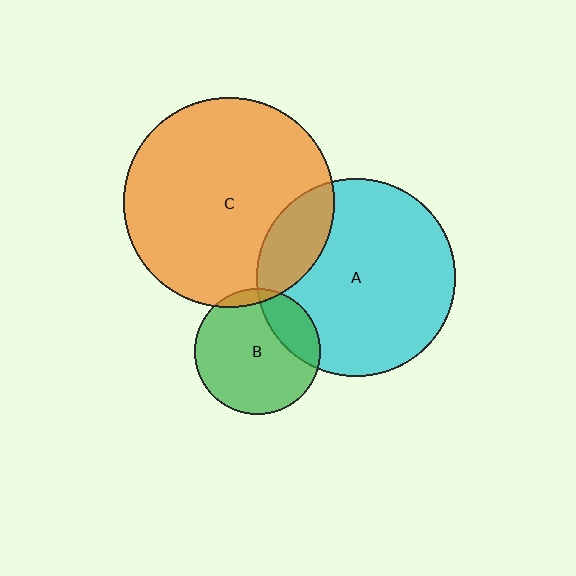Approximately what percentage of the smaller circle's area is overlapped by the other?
Approximately 20%.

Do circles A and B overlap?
Yes.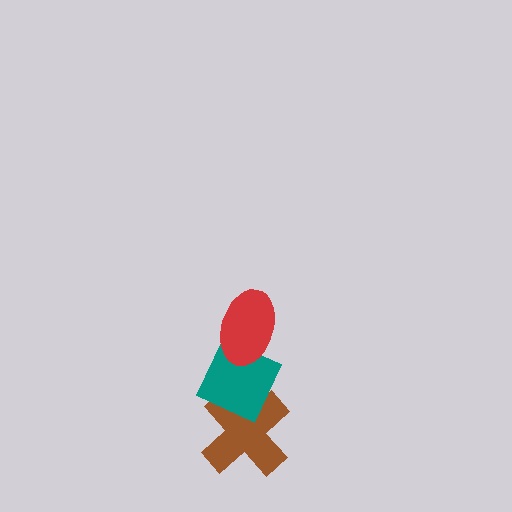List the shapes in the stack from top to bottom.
From top to bottom: the red ellipse, the teal diamond, the brown cross.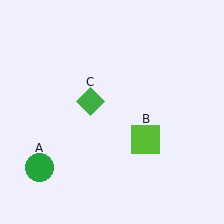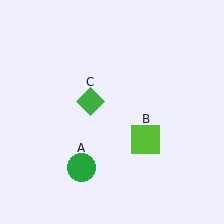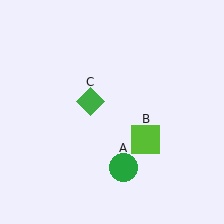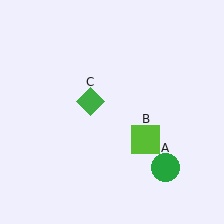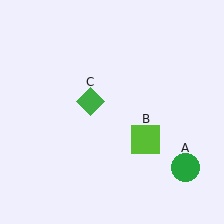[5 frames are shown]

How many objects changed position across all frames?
1 object changed position: green circle (object A).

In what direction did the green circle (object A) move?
The green circle (object A) moved right.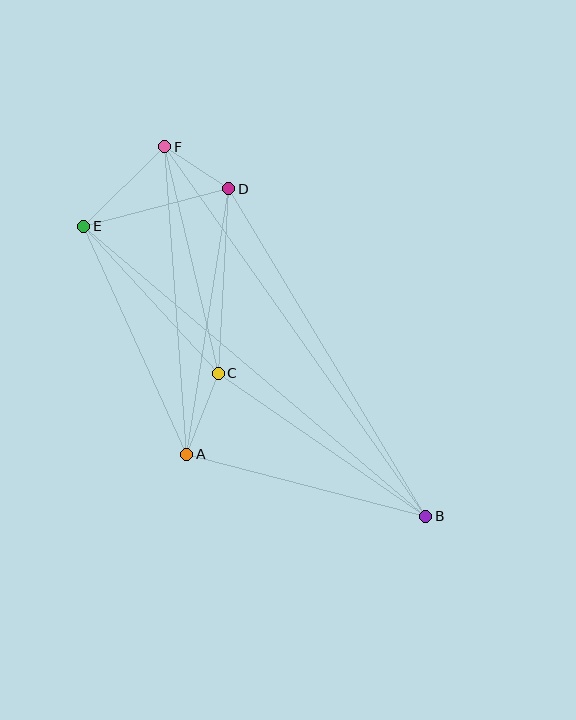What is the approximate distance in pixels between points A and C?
The distance between A and C is approximately 87 pixels.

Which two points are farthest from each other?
Points B and F are farthest from each other.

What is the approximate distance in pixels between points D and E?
The distance between D and E is approximately 150 pixels.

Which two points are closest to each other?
Points D and F are closest to each other.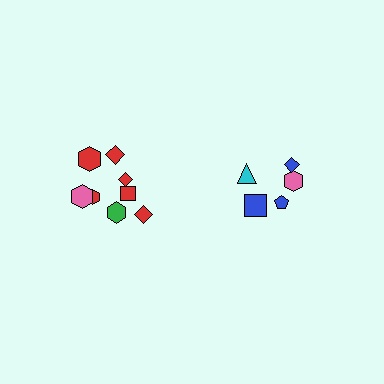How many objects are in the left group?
There are 8 objects.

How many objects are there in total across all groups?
There are 13 objects.